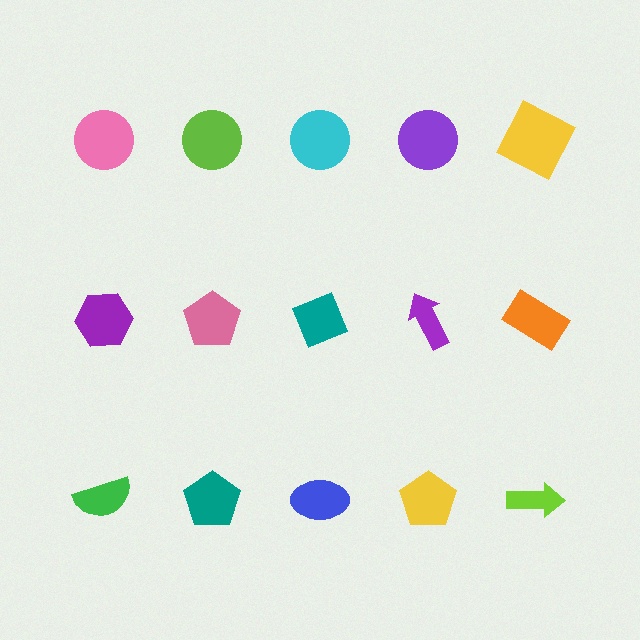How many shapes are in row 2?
5 shapes.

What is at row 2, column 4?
A purple arrow.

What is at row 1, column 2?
A lime circle.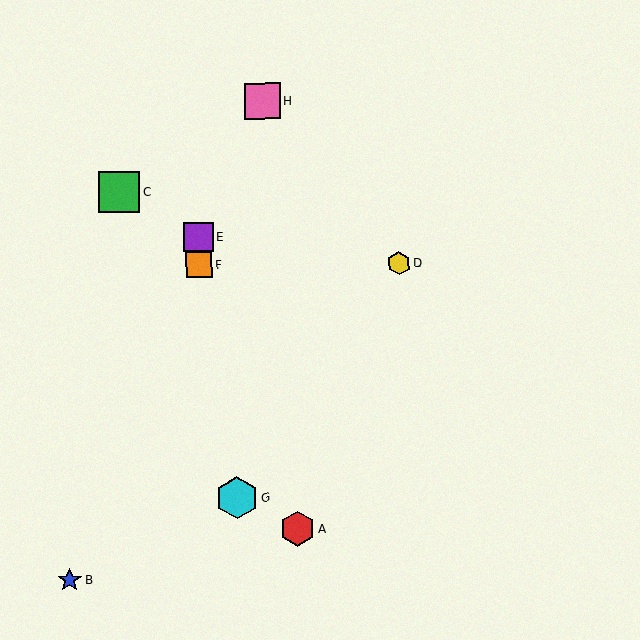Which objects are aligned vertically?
Objects E, F are aligned vertically.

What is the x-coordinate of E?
Object E is at x≈199.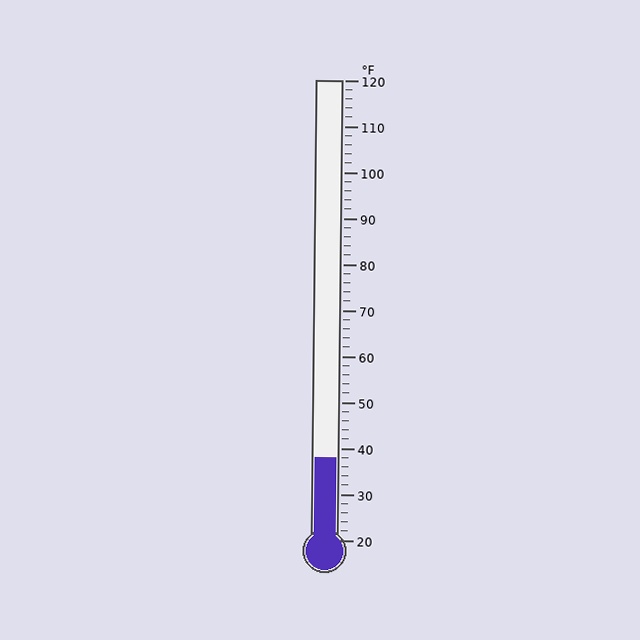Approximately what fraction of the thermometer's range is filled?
The thermometer is filled to approximately 20% of its range.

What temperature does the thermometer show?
The thermometer shows approximately 38°F.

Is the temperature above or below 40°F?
The temperature is below 40°F.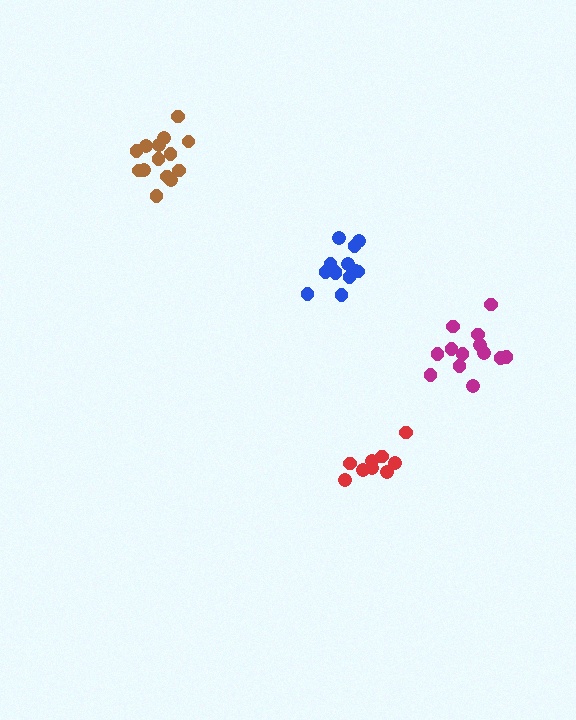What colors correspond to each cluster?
The clusters are colored: blue, magenta, brown, red.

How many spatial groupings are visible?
There are 4 spatial groupings.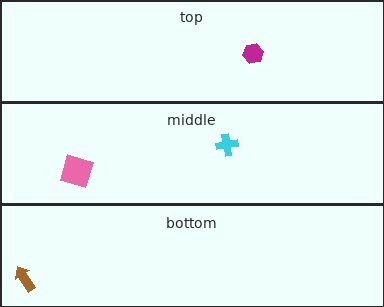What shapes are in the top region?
The magenta hexagon.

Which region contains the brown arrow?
The bottom region.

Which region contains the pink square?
The middle region.